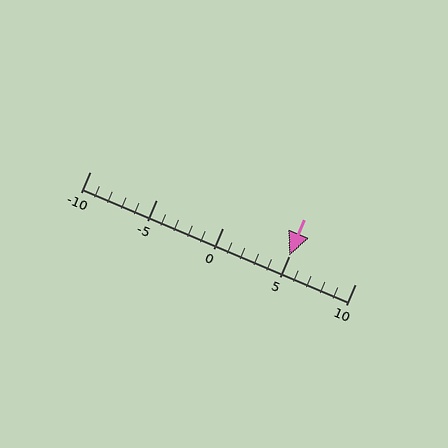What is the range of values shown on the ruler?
The ruler shows values from -10 to 10.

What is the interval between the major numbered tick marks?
The major tick marks are spaced 5 units apart.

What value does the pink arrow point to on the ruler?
The pink arrow points to approximately 5.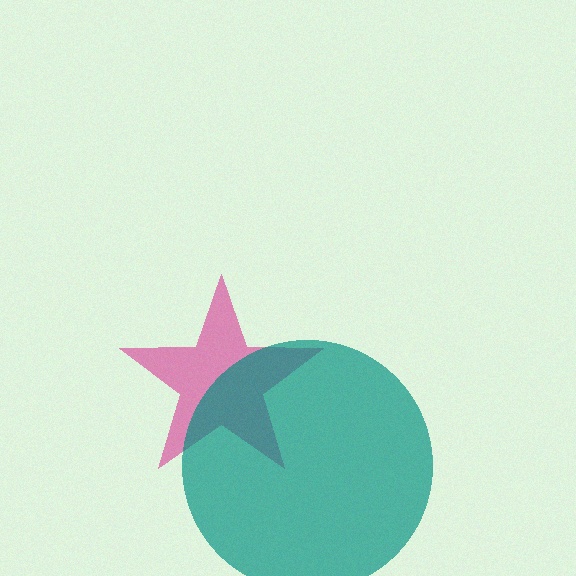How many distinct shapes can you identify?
There are 2 distinct shapes: a magenta star, a teal circle.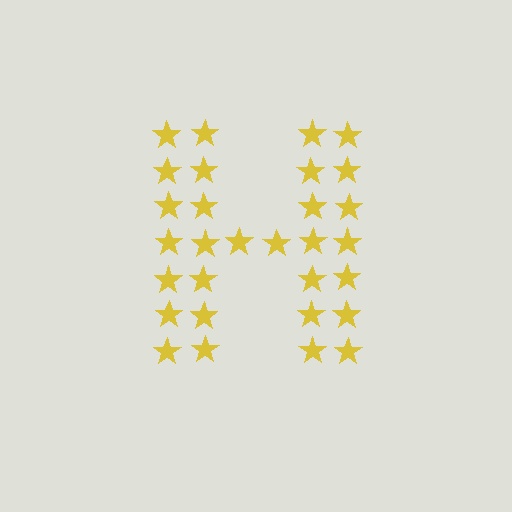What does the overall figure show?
The overall figure shows the letter H.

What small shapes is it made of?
It is made of small stars.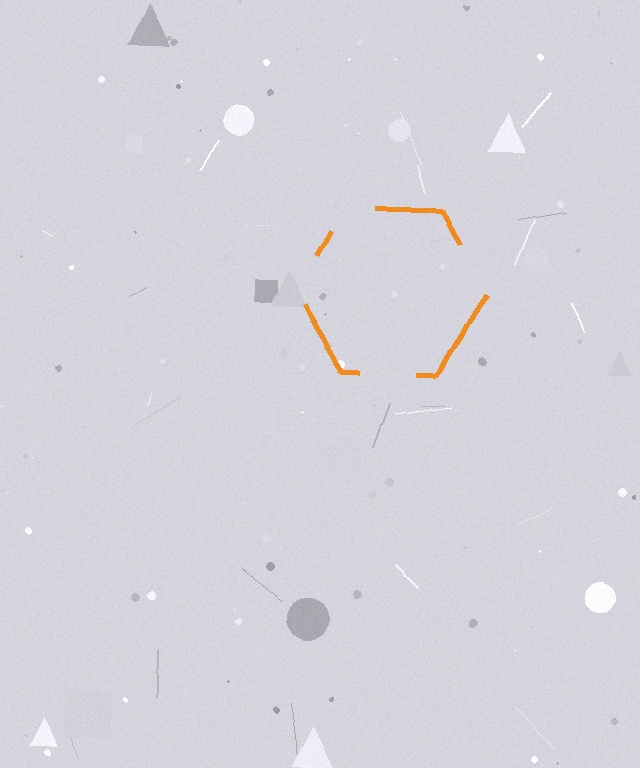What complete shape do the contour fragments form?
The contour fragments form a hexagon.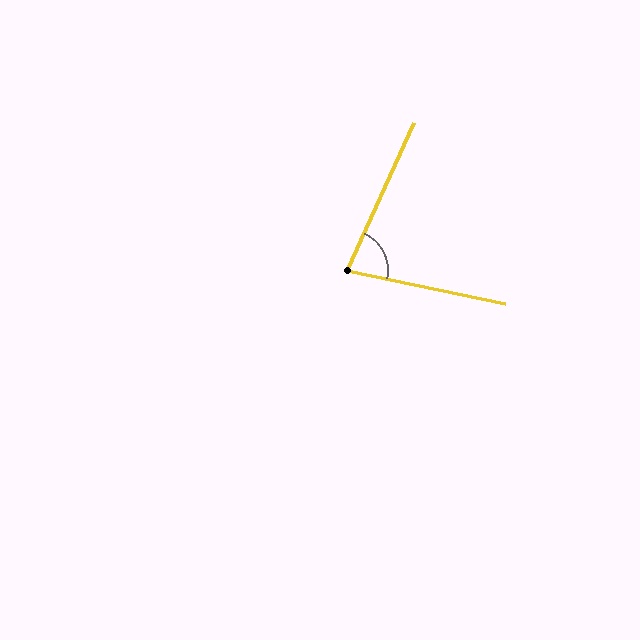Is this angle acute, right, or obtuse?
It is acute.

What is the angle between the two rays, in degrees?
Approximately 78 degrees.